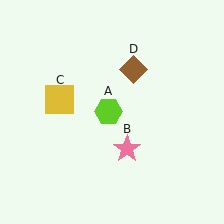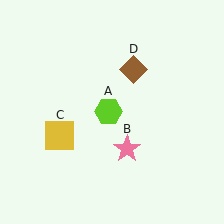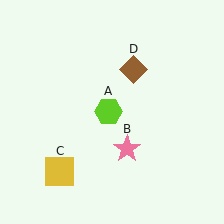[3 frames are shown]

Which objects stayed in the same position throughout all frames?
Lime hexagon (object A) and pink star (object B) and brown diamond (object D) remained stationary.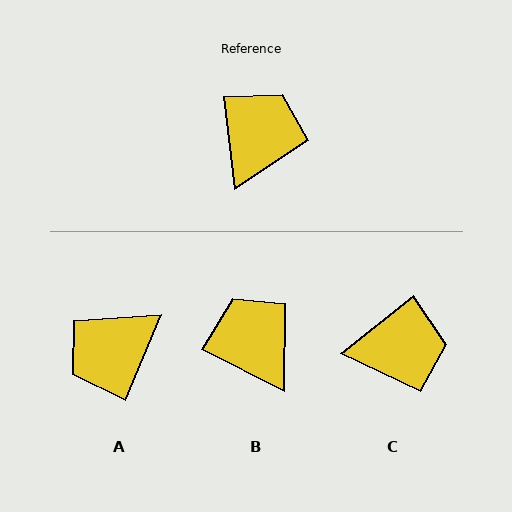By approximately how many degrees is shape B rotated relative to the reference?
Approximately 56 degrees counter-clockwise.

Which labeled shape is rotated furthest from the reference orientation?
A, about 151 degrees away.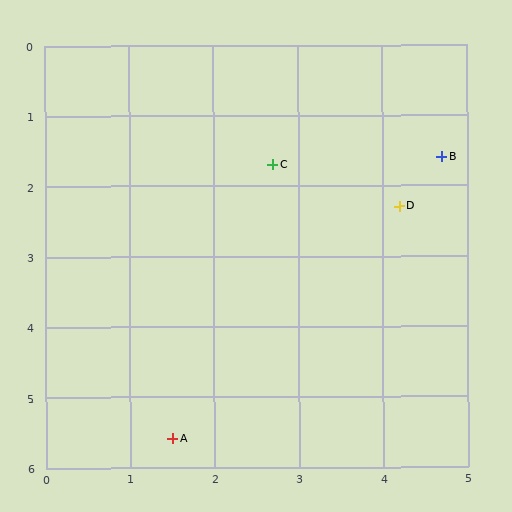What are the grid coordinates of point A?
Point A is at approximately (1.5, 5.6).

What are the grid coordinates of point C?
Point C is at approximately (2.7, 1.7).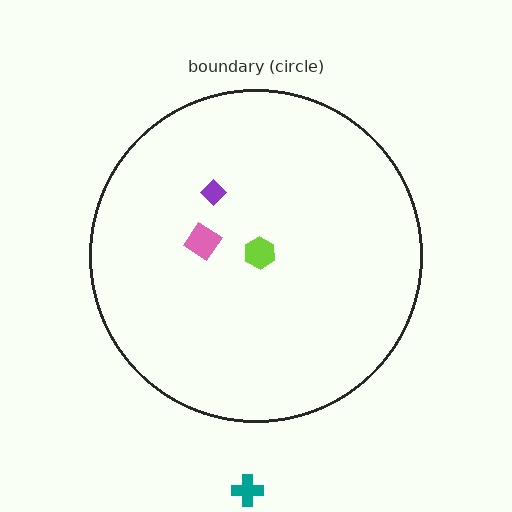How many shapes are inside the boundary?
3 inside, 1 outside.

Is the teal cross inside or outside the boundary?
Outside.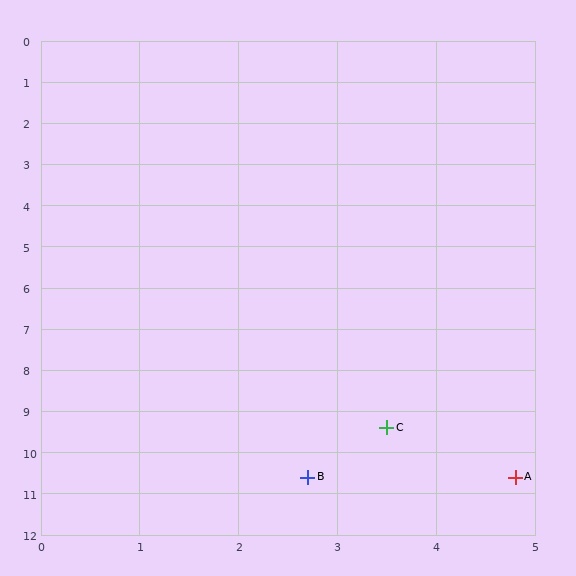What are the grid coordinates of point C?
Point C is at approximately (3.5, 9.4).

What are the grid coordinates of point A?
Point A is at approximately (4.8, 10.6).